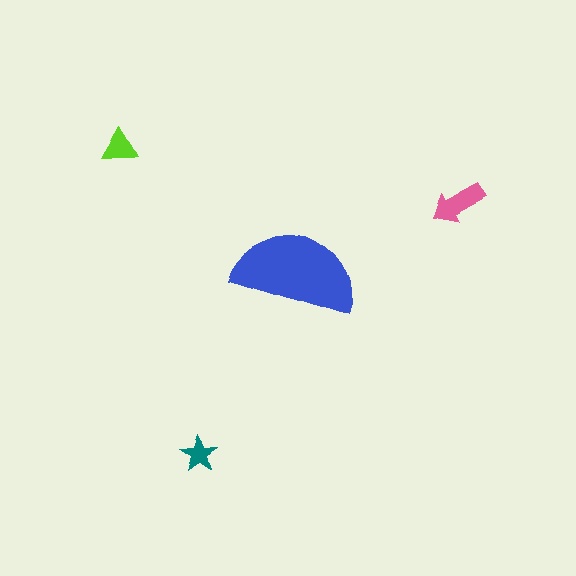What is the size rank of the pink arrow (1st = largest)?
2nd.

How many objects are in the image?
There are 4 objects in the image.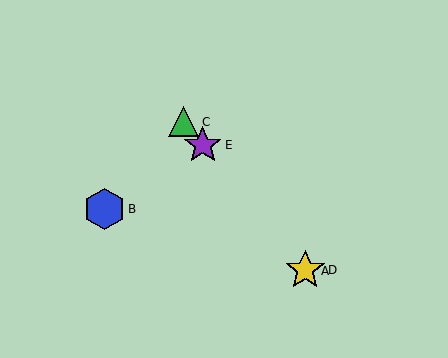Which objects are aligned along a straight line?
Objects A, C, D, E are aligned along a straight line.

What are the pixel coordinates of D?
Object D is at (305, 270).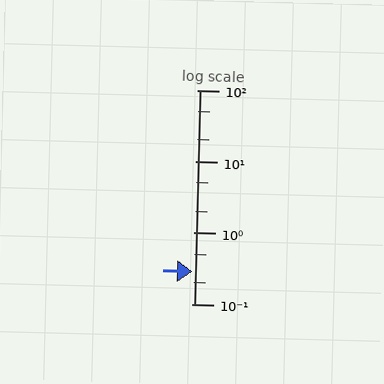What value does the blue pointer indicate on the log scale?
The pointer indicates approximately 0.29.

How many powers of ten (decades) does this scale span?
The scale spans 3 decades, from 0.1 to 100.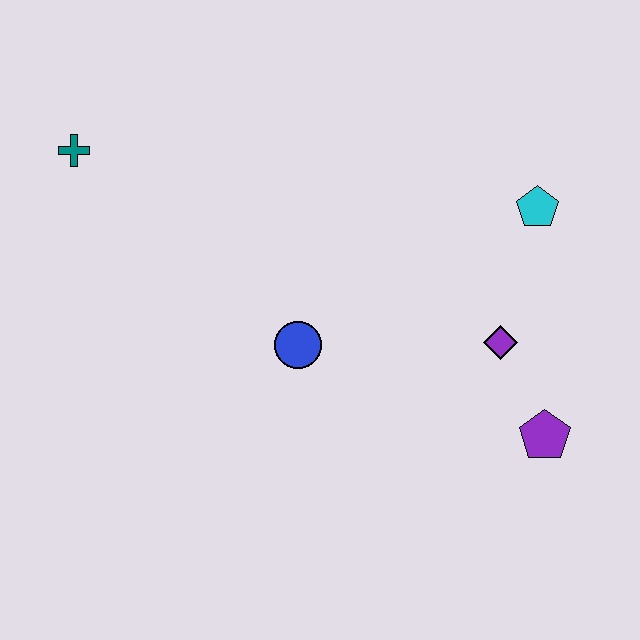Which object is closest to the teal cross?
The blue circle is closest to the teal cross.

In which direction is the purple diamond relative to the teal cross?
The purple diamond is to the right of the teal cross.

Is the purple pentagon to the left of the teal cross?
No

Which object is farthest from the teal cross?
The purple pentagon is farthest from the teal cross.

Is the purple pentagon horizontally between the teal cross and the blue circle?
No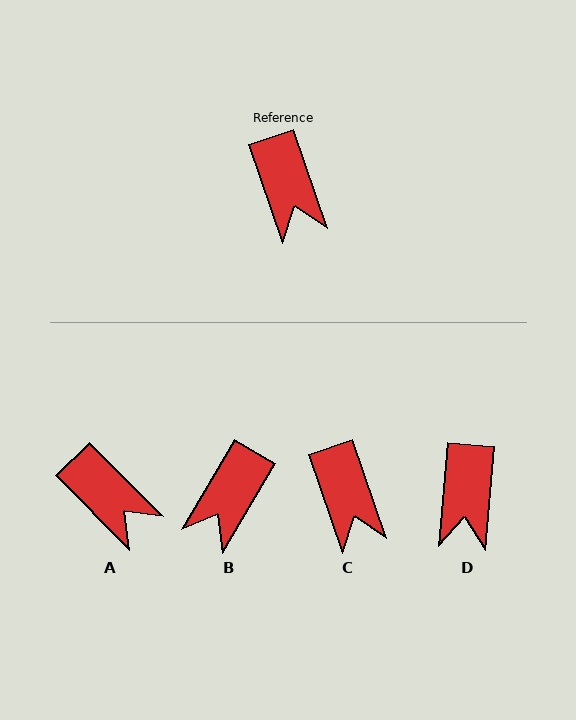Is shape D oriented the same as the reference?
No, it is off by about 24 degrees.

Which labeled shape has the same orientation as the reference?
C.